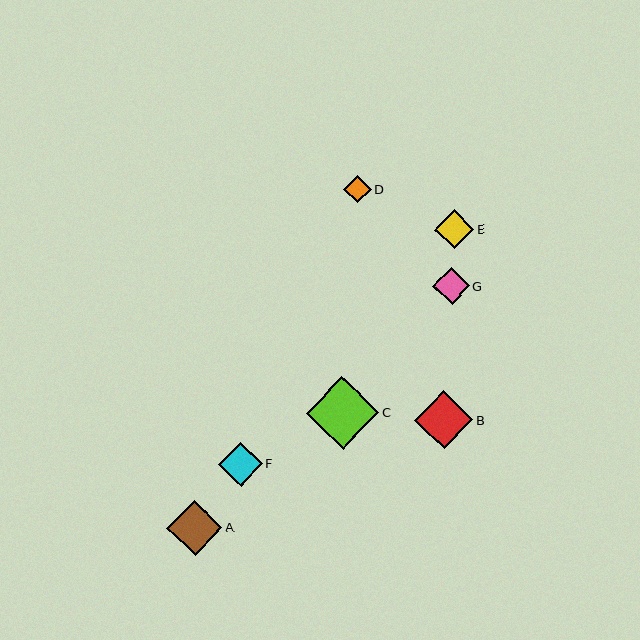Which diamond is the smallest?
Diamond D is the smallest with a size of approximately 28 pixels.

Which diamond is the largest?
Diamond C is the largest with a size of approximately 73 pixels.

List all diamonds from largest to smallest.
From largest to smallest: C, B, A, F, E, G, D.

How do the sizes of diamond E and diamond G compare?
Diamond E and diamond G are approximately the same size.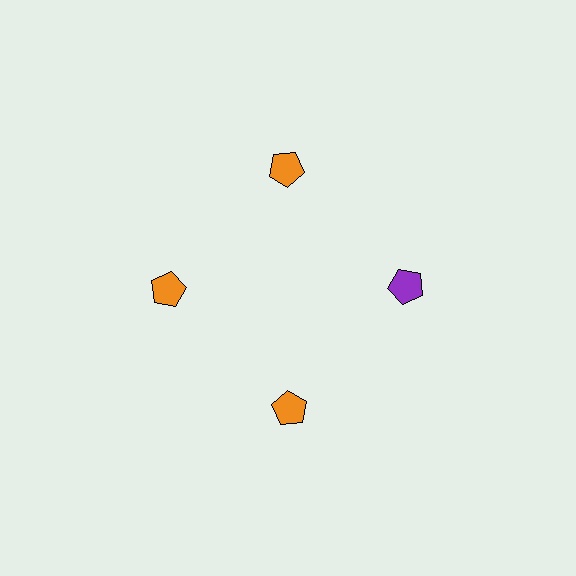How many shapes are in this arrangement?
There are 4 shapes arranged in a ring pattern.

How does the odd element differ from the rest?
It has a different color: purple instead of orange.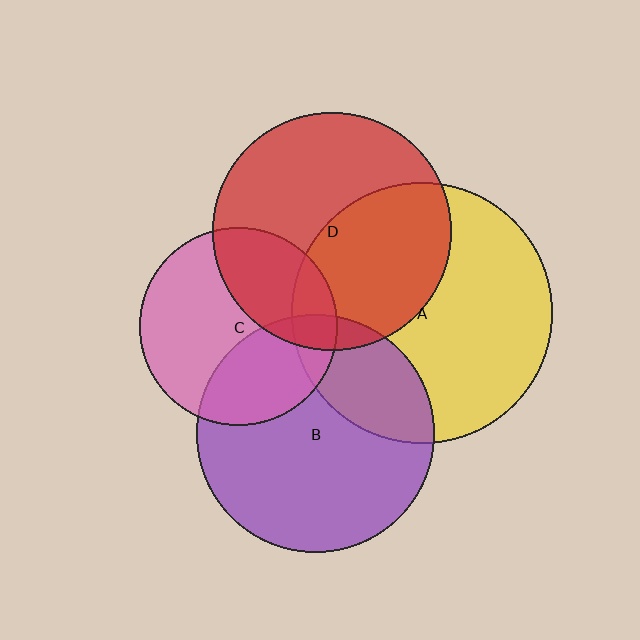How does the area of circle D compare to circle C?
Approximately 1.5 times.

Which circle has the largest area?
Circle A (yellow).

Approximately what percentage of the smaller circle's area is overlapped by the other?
Approximately 35%.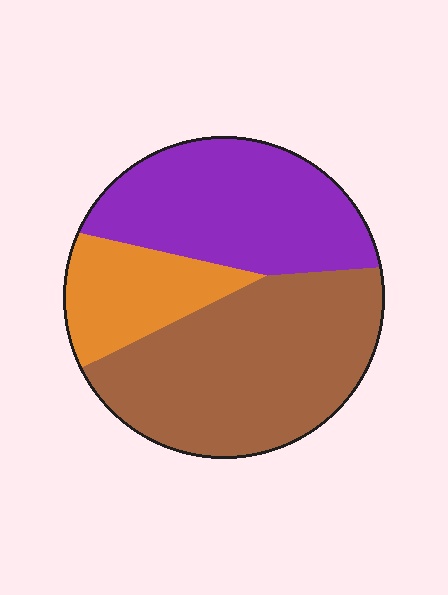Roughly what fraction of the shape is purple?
Purple covers 35% of the shape.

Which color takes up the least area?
Orange, at roughly 20%.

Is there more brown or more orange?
Brown.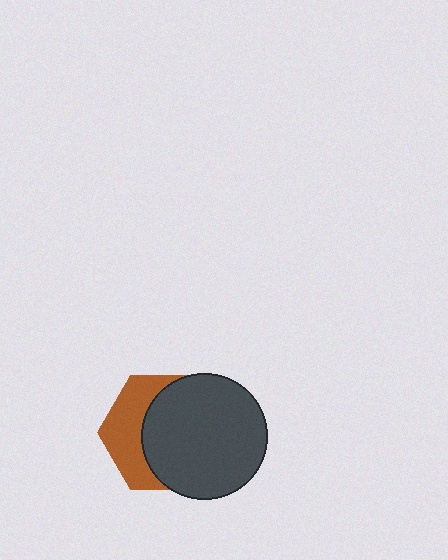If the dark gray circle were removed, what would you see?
You would see the complete brown hexagon.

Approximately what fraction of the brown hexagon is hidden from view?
Roughly 62% of the brown hexagon is hidden behind the dark gray circle.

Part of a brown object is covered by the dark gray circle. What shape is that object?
It is a hexagon.